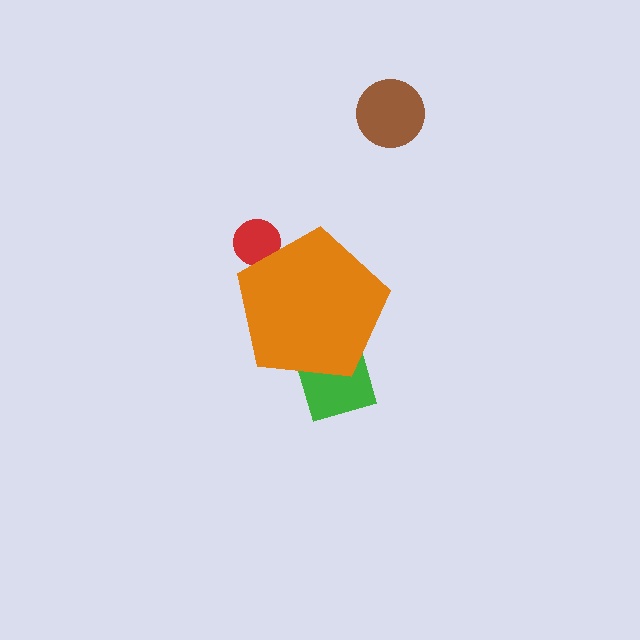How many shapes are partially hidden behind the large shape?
2 shapes are partially hidden.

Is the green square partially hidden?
Yes, the green square is partially hidden behind the orange pentagon.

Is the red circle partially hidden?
Yes, the red circle is partially hidden behind the orange pentagon.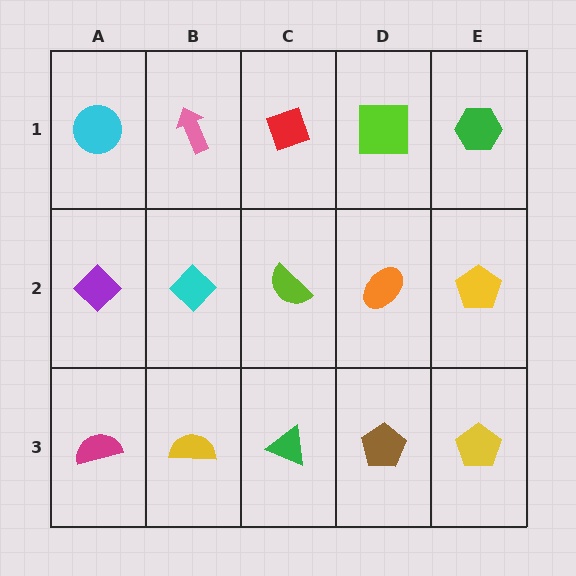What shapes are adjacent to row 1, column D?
An orange ellipse (row 2, column D), a red diamond (row 1, column C), a green hexagon (row 1, column E).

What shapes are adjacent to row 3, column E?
A yellow pentagon (row 2, column E), a brown pentagon (row 3, column D).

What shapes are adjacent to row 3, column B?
A cyan diamond (row 2, column B), a magenta semicircle (row 3, column A), a green triangle (row 3, column C).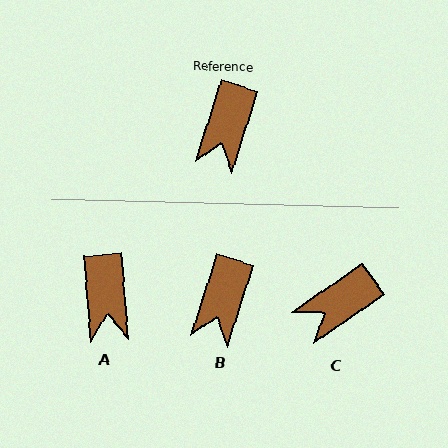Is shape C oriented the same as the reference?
No, it is off by about 38 degrees.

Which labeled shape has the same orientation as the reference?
B.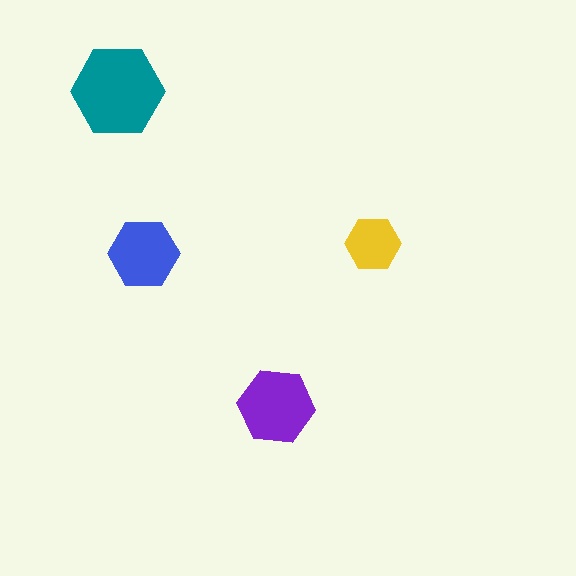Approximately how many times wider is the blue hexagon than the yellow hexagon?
About 1.5 times wider.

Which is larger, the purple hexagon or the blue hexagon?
The purple one.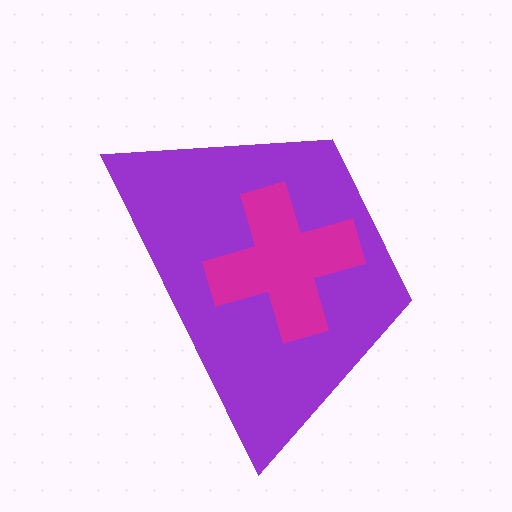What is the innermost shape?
The magenta cross.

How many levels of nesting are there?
2.